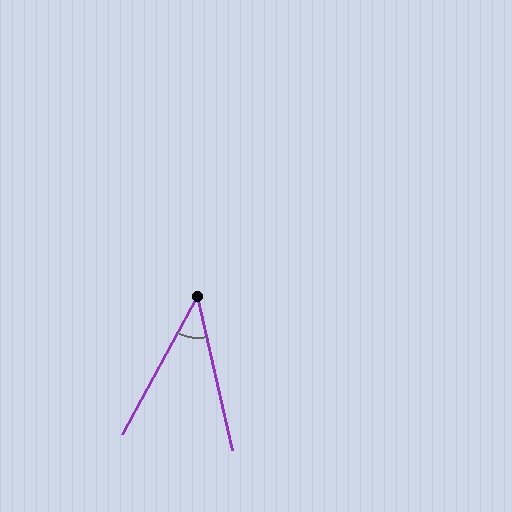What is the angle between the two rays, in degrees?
Approximately 41 degrees.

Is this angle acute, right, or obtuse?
It is acute.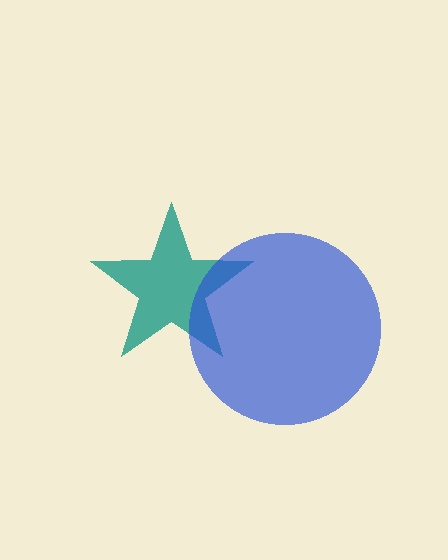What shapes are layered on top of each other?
The layered shapes are: a teal star, a blue circle.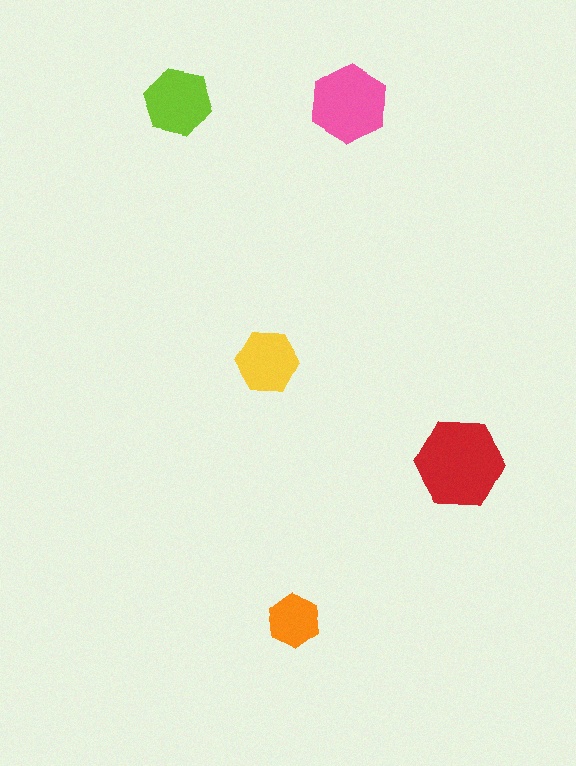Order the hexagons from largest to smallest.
the red one, the pink one, the lime one, the yellow one, the orange one.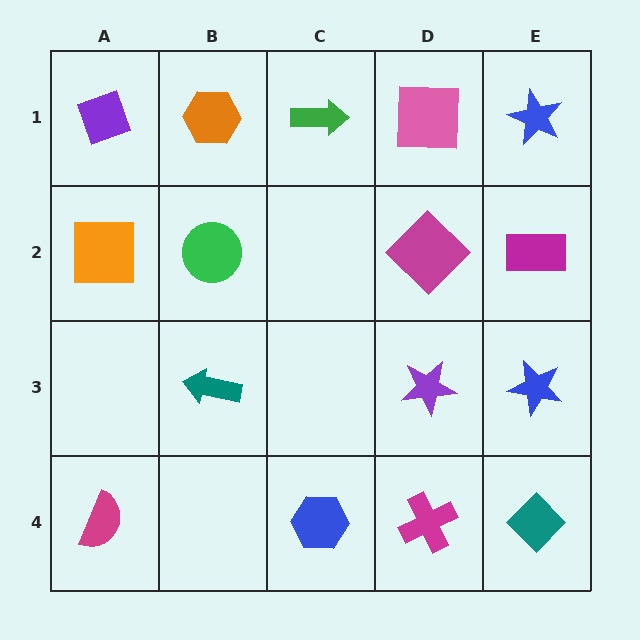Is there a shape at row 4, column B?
No, that cell is empty.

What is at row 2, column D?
A magenta diamond.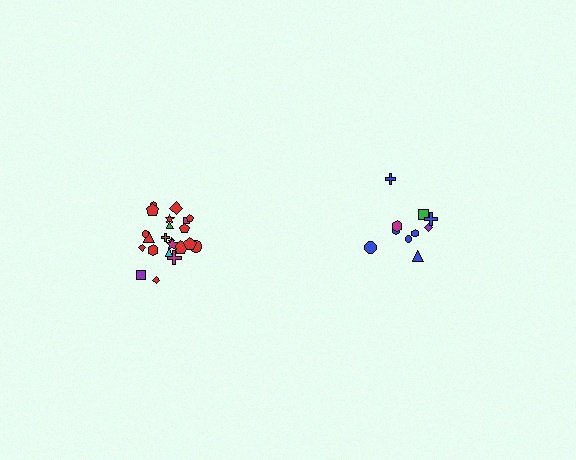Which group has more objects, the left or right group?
The left group.